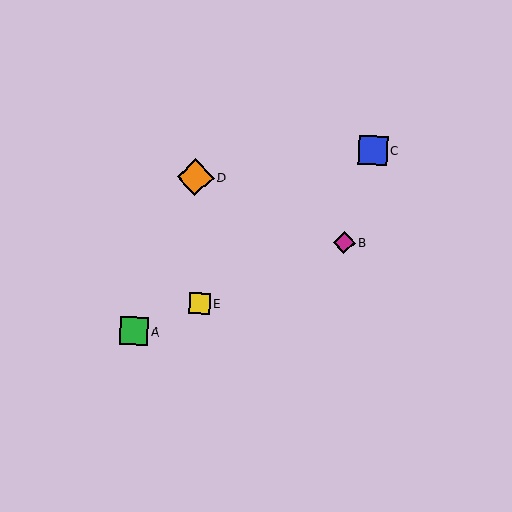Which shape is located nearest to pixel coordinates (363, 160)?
The blue square (labeled C) at (373, 151) is nearest to that location.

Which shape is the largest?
The orange diamond (labeled D) is the largest.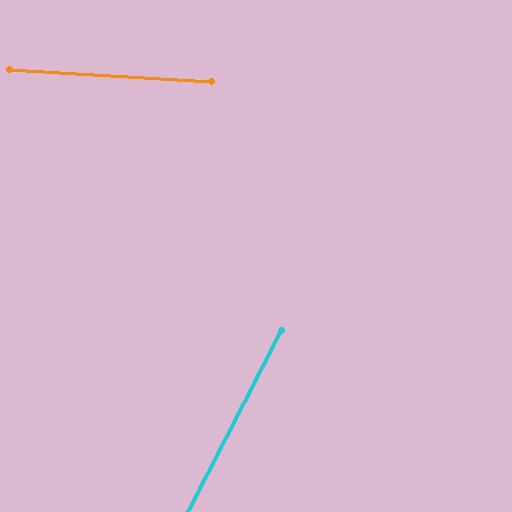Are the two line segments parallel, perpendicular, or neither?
Neither parallel nor perpendicular — they differ by about 66°.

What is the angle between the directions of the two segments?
Approximately 66 degrees.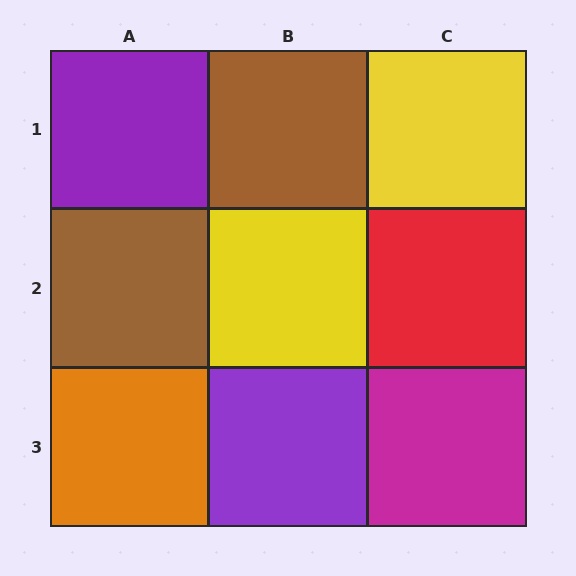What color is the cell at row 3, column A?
Orange.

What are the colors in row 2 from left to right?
Brown, yellow, red.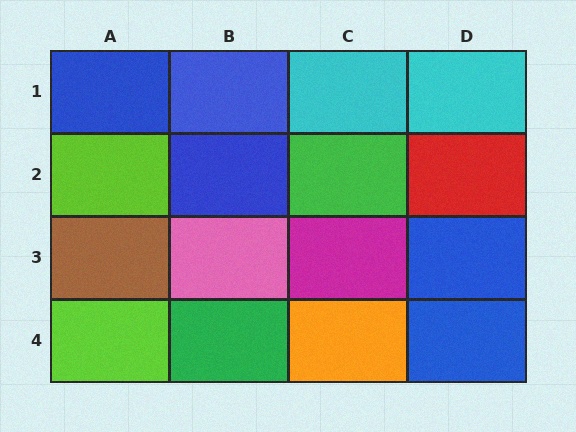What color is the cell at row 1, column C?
Cyan.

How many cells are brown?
1 cell is brown.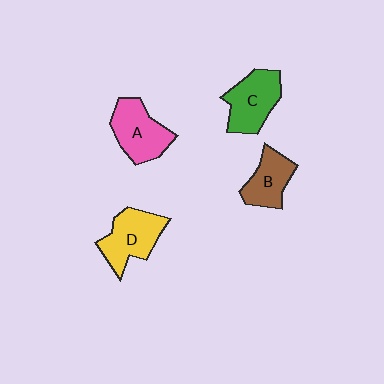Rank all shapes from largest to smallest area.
From largest to smallest: A (pink), D (yellow), C (green), B (brown).